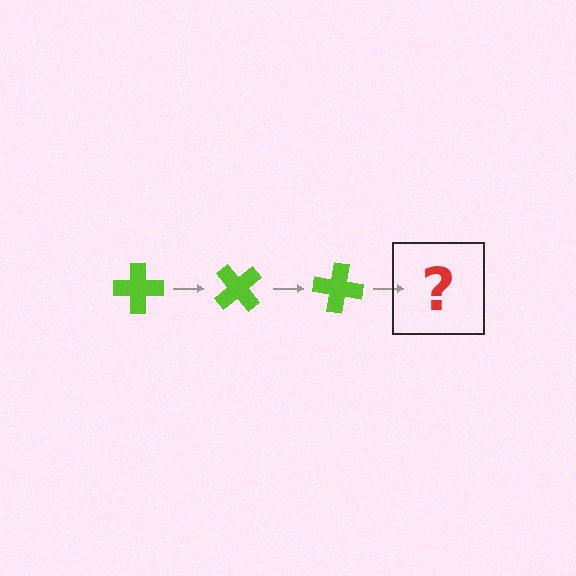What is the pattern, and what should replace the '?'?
The pattern is that the cross rotates 50 degrees each step. The '?' should be a lime cross rotated 150 degrees.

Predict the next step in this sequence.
The next step is a lime cross rotated 150 degrees.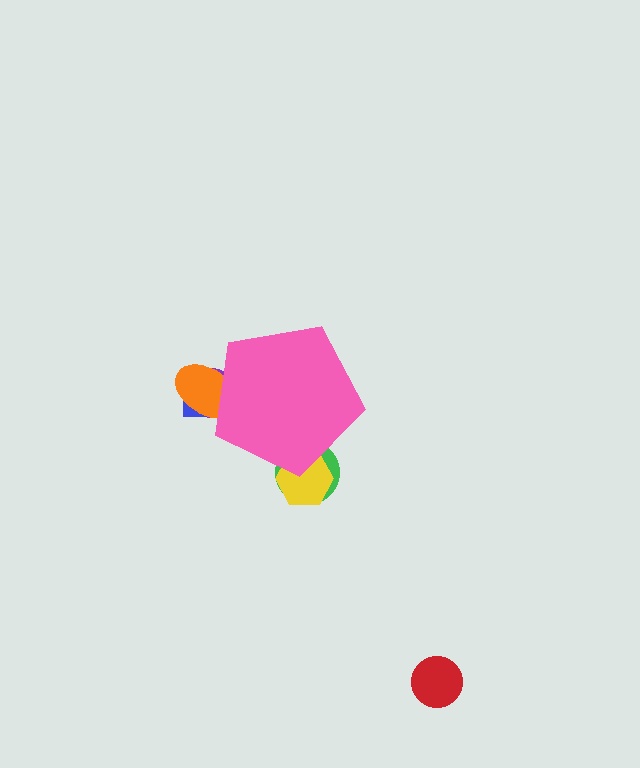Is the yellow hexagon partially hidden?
Yes, the yellow hexagon is partially hidden behind the pink pentagon.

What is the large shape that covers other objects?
A pink pentagon.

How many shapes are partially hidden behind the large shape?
5 shapes are partially hidden.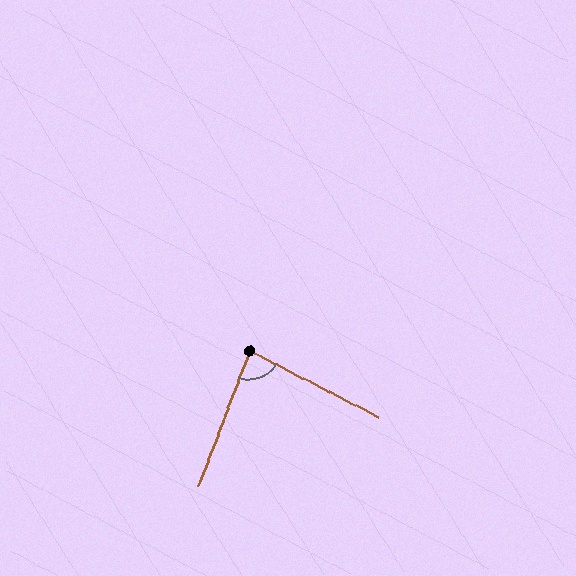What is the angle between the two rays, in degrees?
Approximately 83 degrees.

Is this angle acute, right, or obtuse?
It is acute.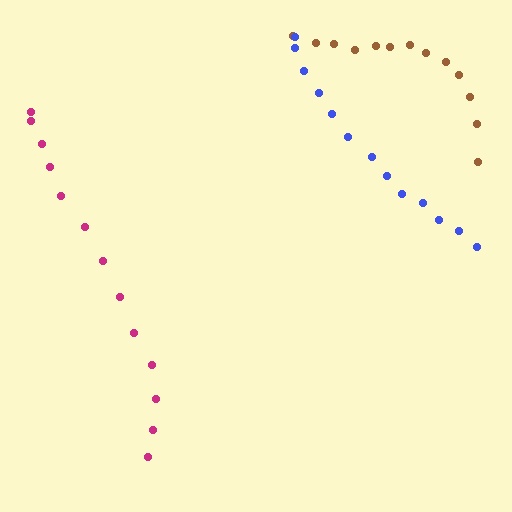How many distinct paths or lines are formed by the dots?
There are 3 distinct paths.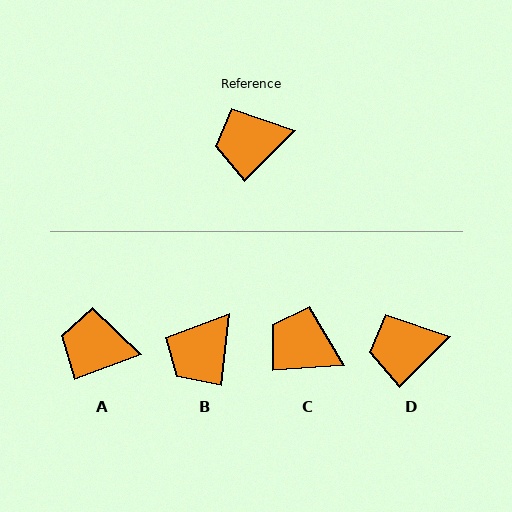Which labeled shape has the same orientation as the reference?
D.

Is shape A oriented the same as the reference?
No, it is off by about 24 degrees.